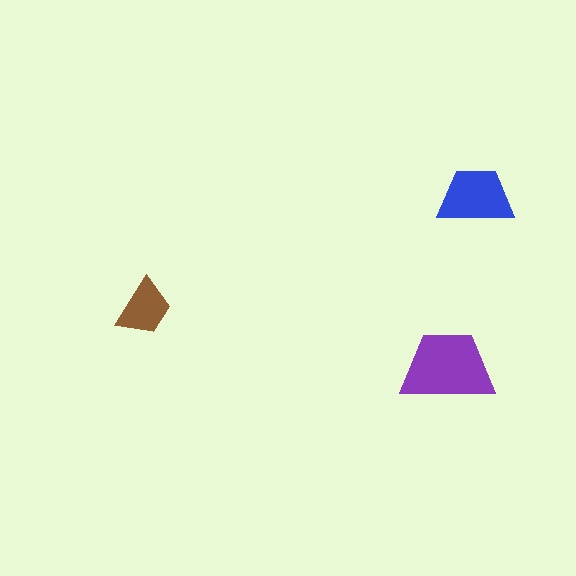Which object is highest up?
The blue trapezoid is topmost.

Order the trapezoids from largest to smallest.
the purple one, the blue one, the brown one.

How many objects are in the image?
There are 3 objects in the image.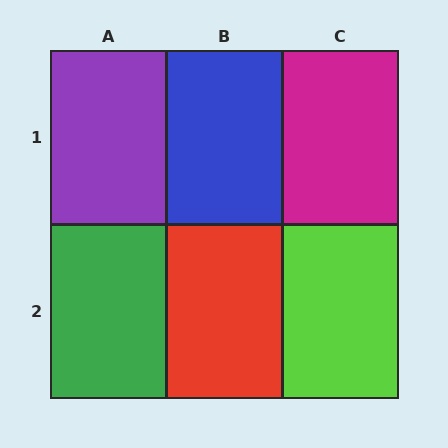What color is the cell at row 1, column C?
Magenta.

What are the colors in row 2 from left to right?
Green, red, lime.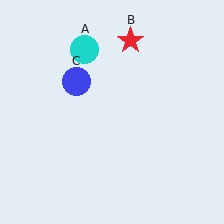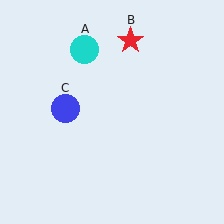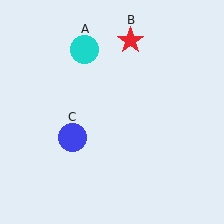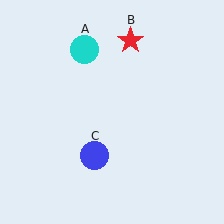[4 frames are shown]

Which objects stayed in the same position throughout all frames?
Cyan circle (object A) and red star (object B) remained stationary.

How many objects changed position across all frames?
1 object changed position: blue circle (object C).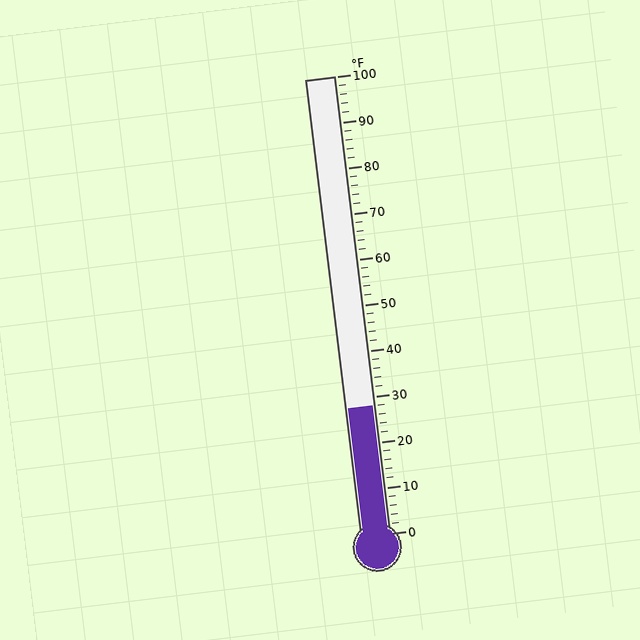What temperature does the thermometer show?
The thermometer shows approximately 28°F.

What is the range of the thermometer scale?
The thermometer scale ranges from 0°F to 100°F.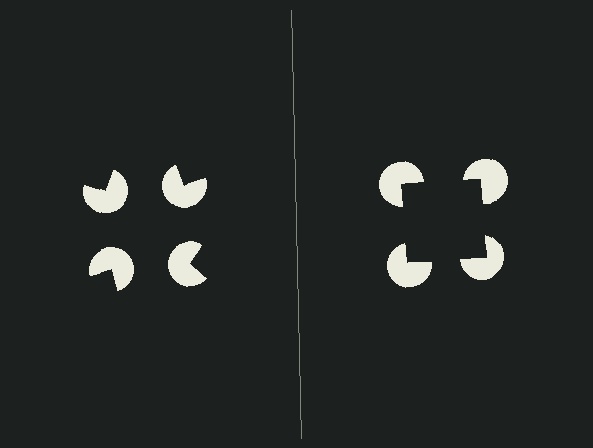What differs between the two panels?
The pac-man discs are positioned identically on both sides; only the wedge orientations differ. On the right they align to a square; on the left they are misaligned.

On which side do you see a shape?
An illusory square appears on the right side. On the left side the wedge cuts are rotated, so no coherent shape forms.